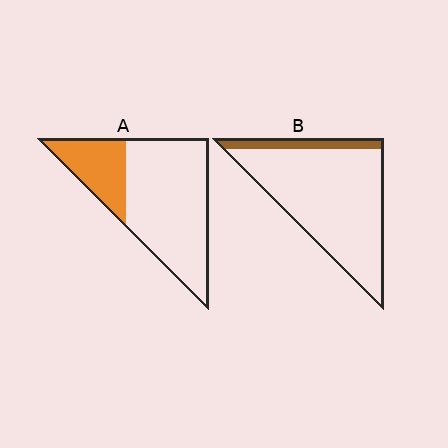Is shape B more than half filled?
No.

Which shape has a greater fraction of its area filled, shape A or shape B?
Shape A.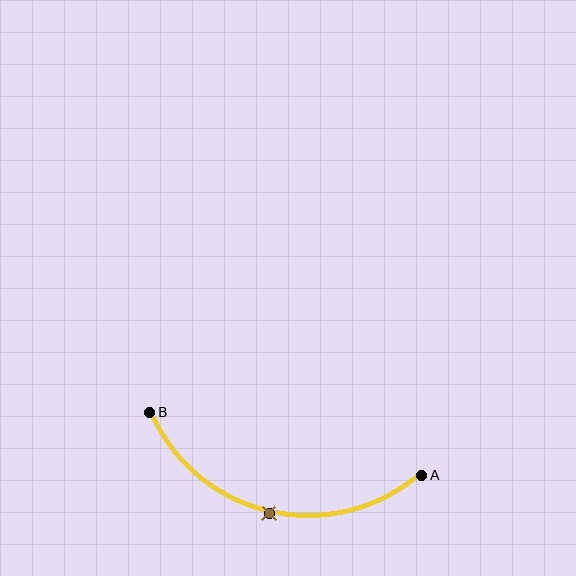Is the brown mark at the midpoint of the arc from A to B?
Yes. The brown mark lies on the arc at equal arc-length from both A and B — it is the arc midpoint.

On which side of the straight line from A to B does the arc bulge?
The arc bulges below the straight line connecting A and B.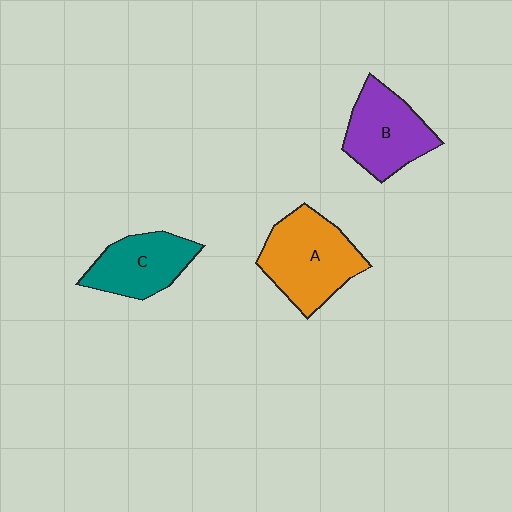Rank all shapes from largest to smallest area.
From largest to smallest: A (orange), B (purple), C (teal).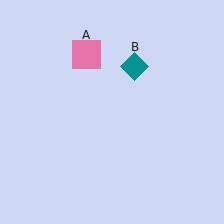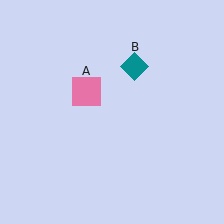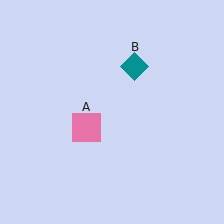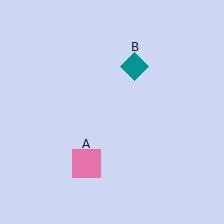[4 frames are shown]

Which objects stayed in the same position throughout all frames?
Teal diamond (object B) remained stationary.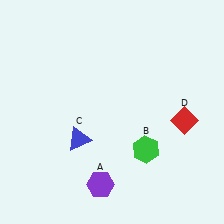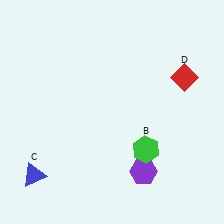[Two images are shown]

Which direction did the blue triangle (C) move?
The blue triangle (C) moved left.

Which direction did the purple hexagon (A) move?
The purple hexagon (A) moved right.